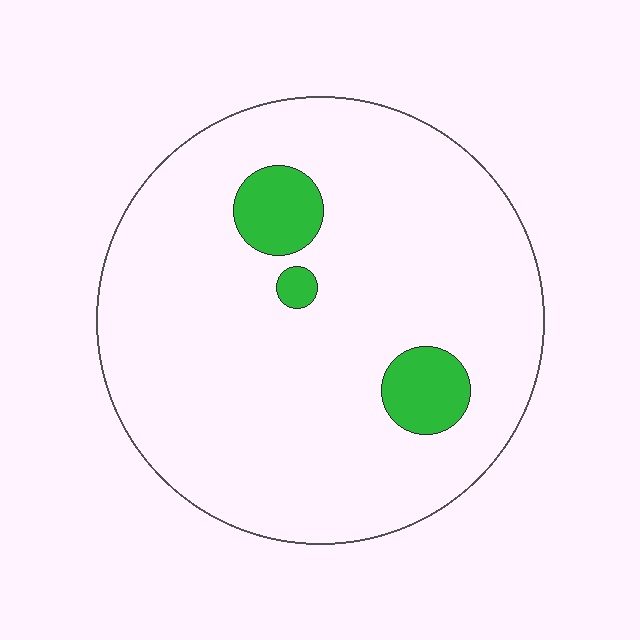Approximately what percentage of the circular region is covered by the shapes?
Approximately 10%.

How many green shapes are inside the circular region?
3.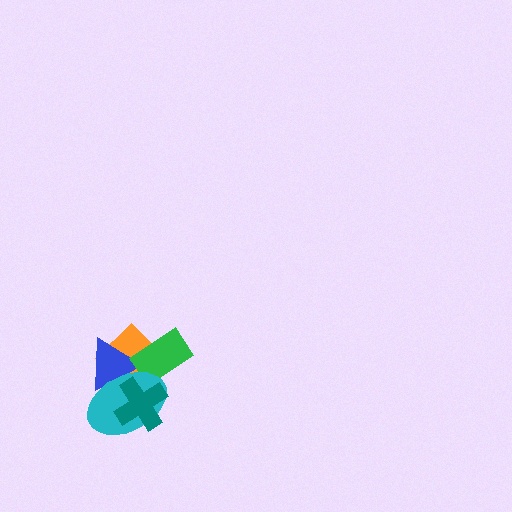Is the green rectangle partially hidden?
Yes, it is partially covered by another shape.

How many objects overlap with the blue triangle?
4 objects overlap with the blue triangle.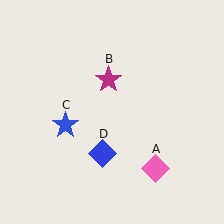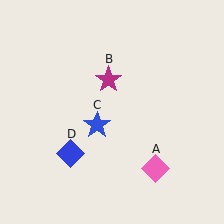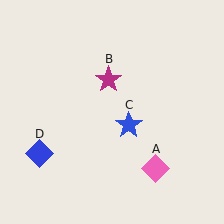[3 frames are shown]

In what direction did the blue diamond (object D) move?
The blue diamond (object D) moved left.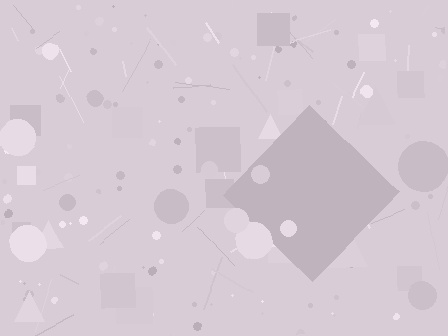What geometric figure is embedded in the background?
A diamond is embedded in the background.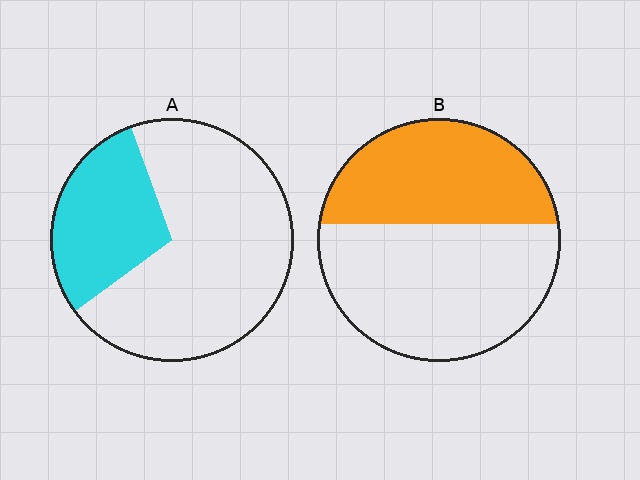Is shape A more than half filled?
No.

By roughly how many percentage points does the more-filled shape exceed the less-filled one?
By roughly 10 percentage points (B over A).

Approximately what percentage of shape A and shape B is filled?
A is approximately 30% and B is approximately 40%.